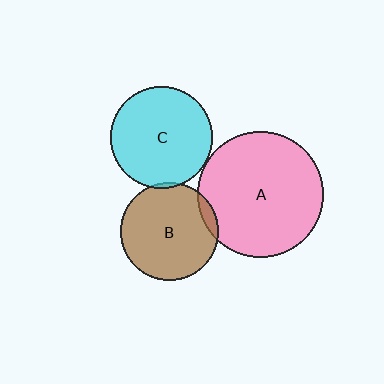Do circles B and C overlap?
Yes.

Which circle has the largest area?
Circle A (pink).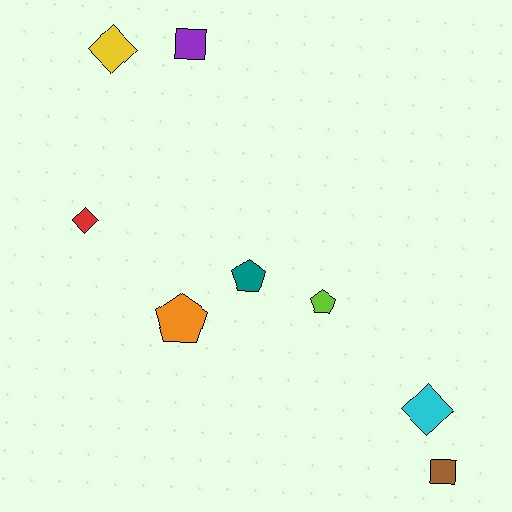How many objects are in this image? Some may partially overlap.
There are 8 objects.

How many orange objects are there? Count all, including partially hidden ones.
There is 1 orange object.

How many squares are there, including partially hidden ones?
There are 2 squares.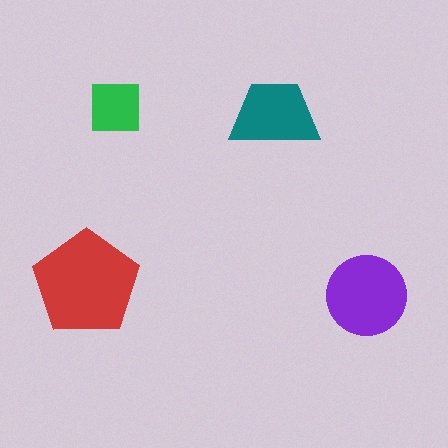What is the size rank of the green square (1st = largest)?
4th.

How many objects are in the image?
There are 4 objects in the image.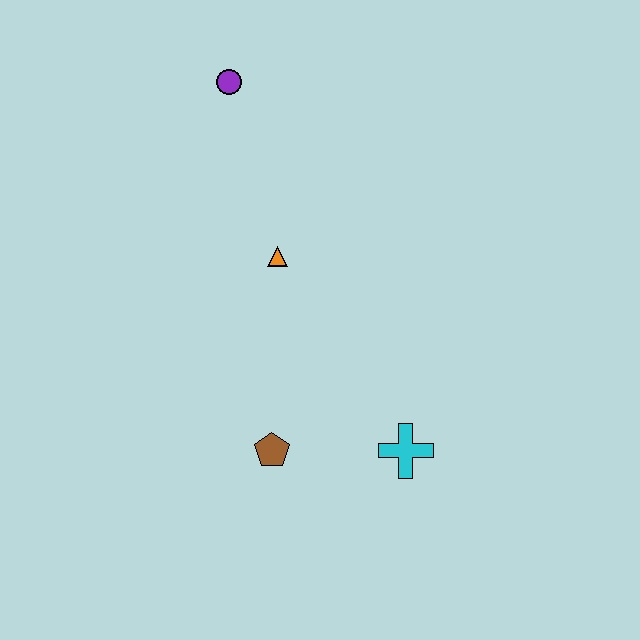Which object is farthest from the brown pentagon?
The purple circle is farthest from the brown pentagon.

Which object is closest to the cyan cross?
The brown pentagon is closest to the cyan cross.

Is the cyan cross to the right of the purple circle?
Yes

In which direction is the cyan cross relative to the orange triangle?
The cyan cross is below the orange triangle.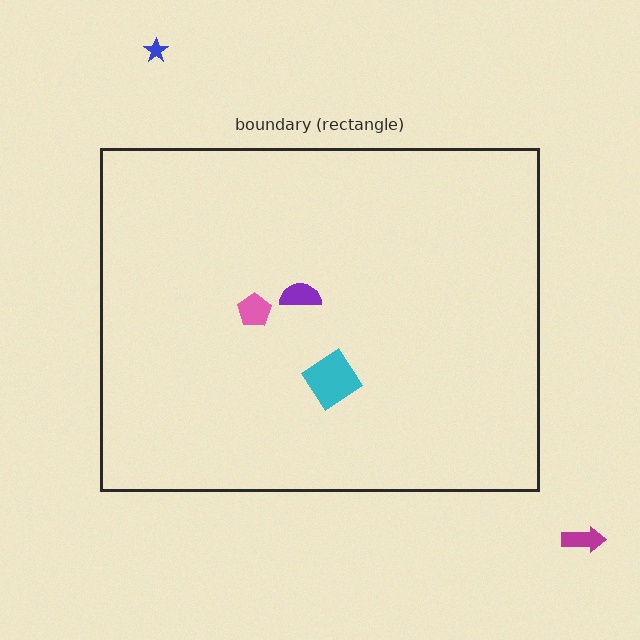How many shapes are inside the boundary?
3 inside, 2 outside.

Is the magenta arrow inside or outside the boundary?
Outside.